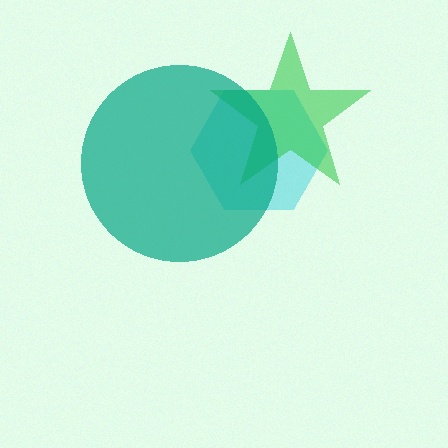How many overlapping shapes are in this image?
There are 3 overlapping shapes in the image.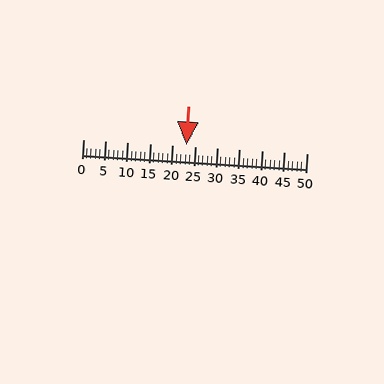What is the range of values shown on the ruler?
The ruler shows values from 0 to 50.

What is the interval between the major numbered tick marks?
The major tick marks are spaced 5 units apart.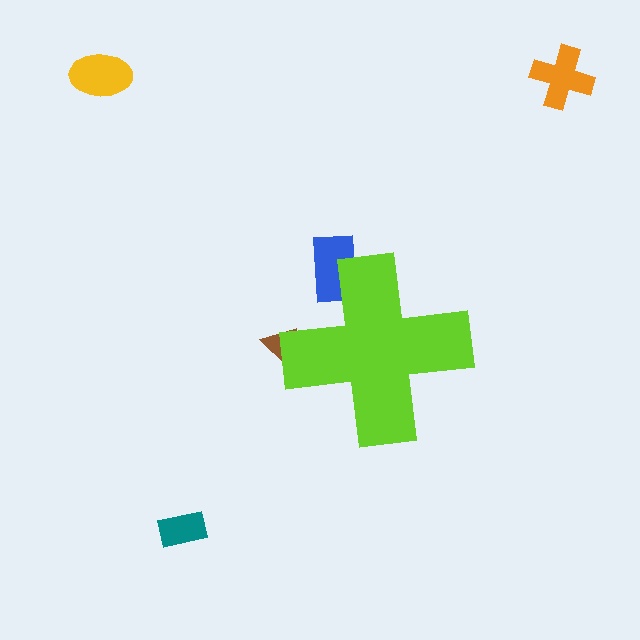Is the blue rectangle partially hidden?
Yes, the blue rectangle is partially hidden behind the lime cross.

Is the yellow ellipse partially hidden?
No, the yellow ellipse is fully visible.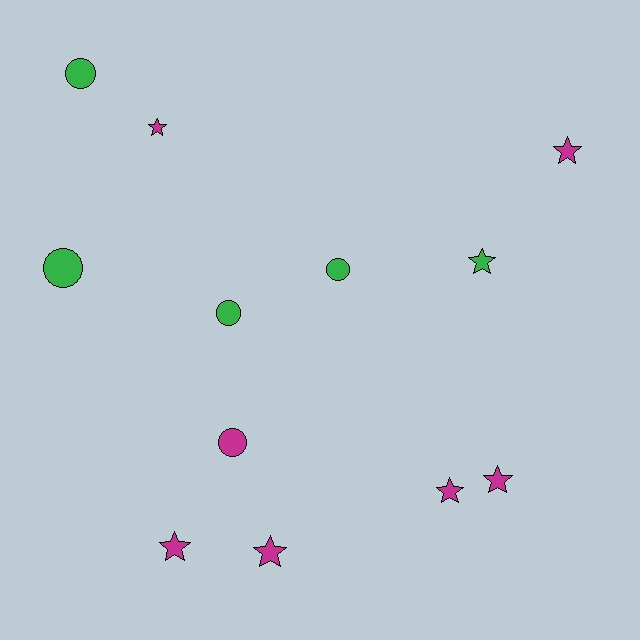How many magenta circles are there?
There is 1 magenta circle.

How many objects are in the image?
There are 12 objects.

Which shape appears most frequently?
Star, with 7 objects.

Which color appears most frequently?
Magenta, with 7 objects.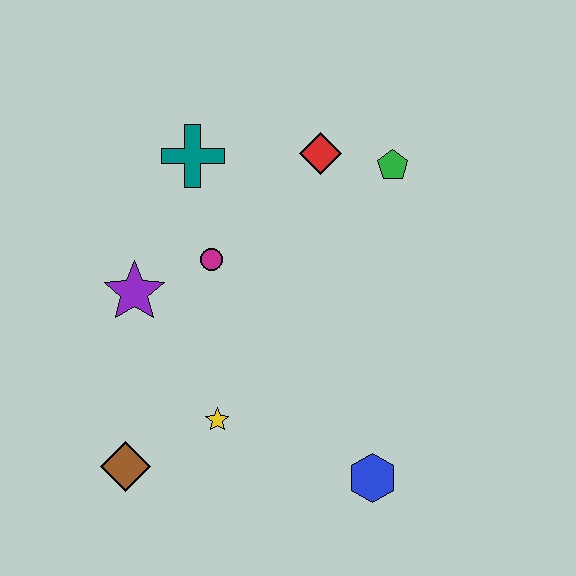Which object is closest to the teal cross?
The magenta circle is closest to the teal cross.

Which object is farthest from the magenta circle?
The blue hexagon is farthest from the magenta circle.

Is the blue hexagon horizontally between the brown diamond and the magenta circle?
No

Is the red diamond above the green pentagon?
Yes